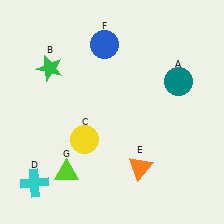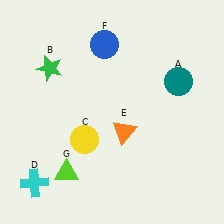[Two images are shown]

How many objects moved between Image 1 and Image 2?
1 object moved between the two images.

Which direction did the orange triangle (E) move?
The orange triangle (E) moved up.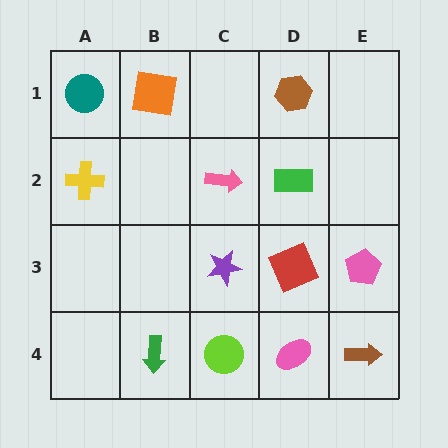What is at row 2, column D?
A green rectangle.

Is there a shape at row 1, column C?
No, that cell is empty.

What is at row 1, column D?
A brown hexagon.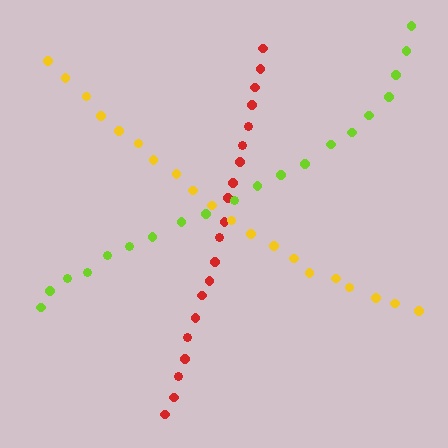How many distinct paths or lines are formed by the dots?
There are 3 distinct paths.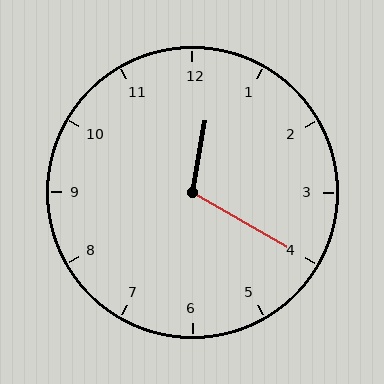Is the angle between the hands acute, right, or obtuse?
It is obtuse.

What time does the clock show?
12:20.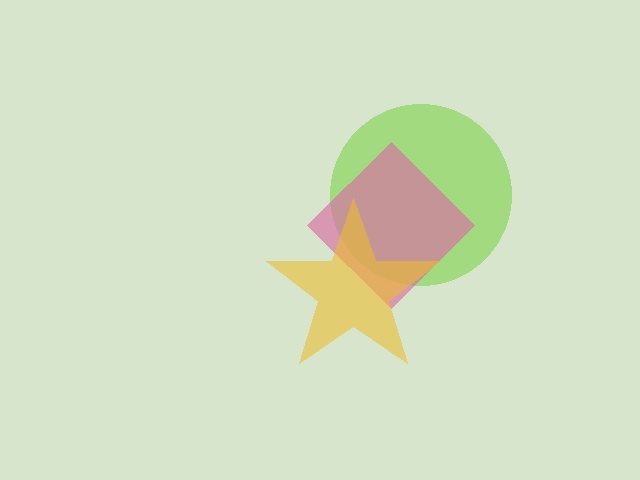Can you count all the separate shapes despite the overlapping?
Yes, there are 3 separate shapes.